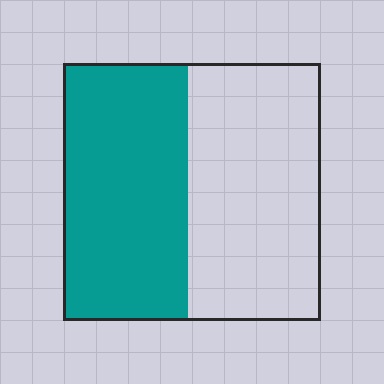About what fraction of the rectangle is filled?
About one half (1/2).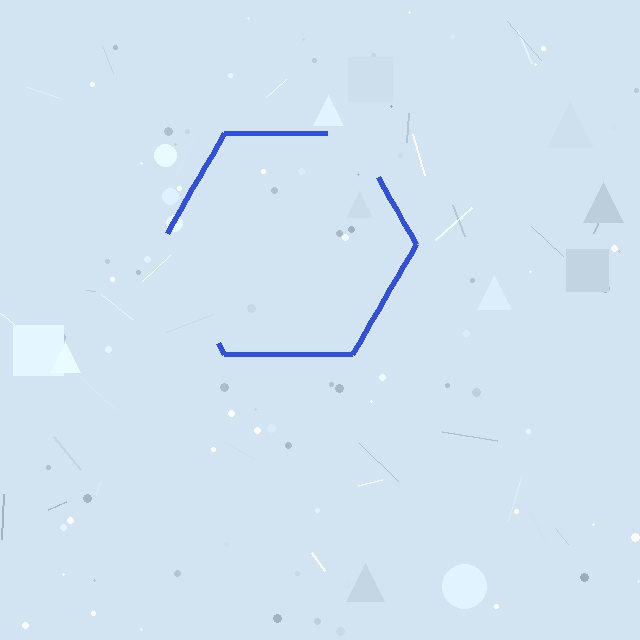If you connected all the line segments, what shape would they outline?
They would outline a hexagon.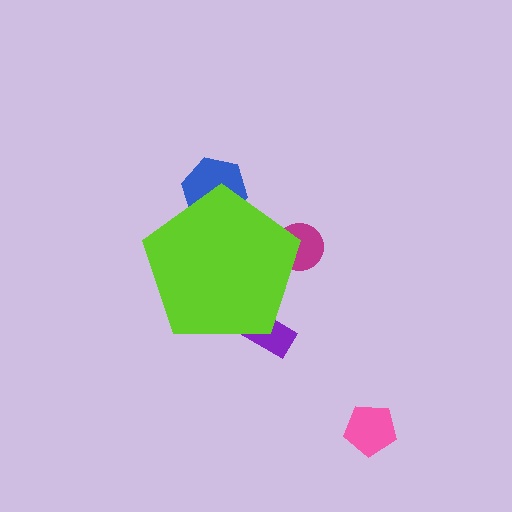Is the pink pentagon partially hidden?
No, the pink pentagon is fully visible.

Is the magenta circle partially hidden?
Yes, the magenta circle is partially hidden behind the lime pentagon.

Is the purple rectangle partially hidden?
Yes, the purple rectangle is partially hidden behind the lime pentagon.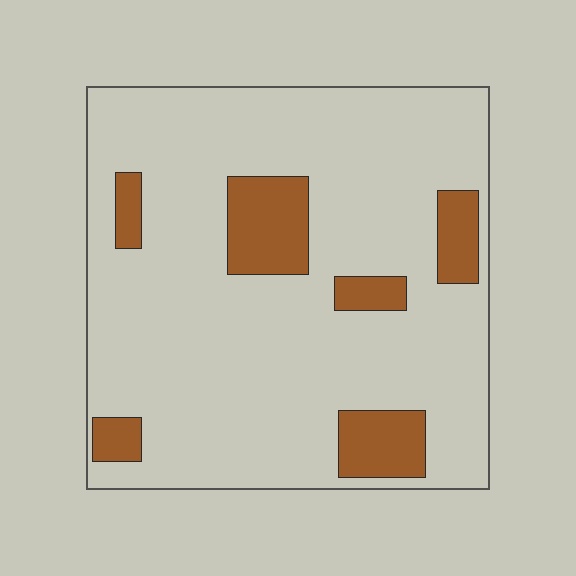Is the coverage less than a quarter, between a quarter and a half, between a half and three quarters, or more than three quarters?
Less than a quarter.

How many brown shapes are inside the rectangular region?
6.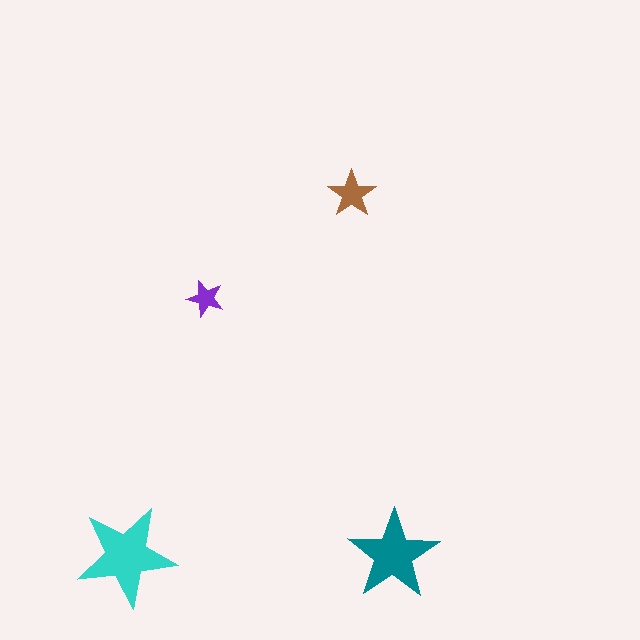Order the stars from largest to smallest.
the cyan one, the teal one, the brown one, the purple one.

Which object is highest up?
The brown star is topmost.